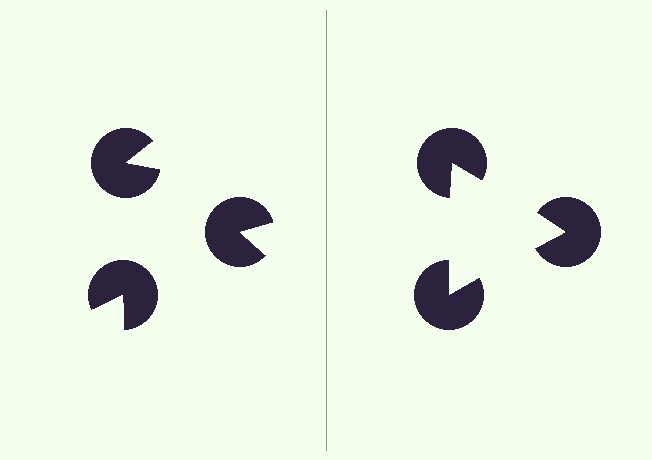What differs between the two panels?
The pac-man discs are positioned identically on both sides; only the wedge orientations differ. On the right they align to a triangle; on the left they are misaligned.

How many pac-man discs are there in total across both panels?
6 — 3 on each side.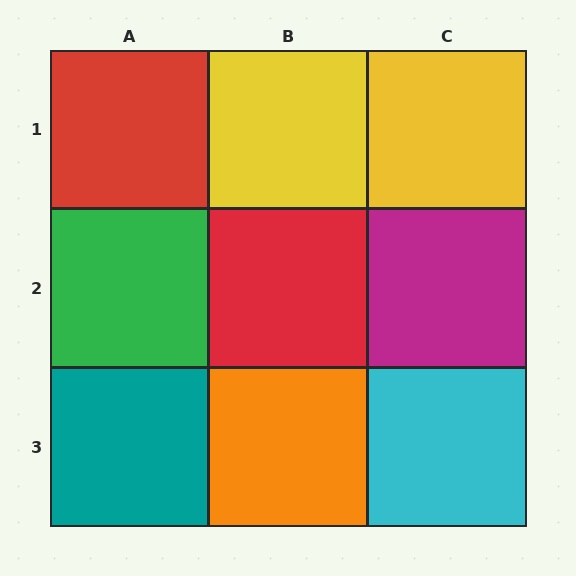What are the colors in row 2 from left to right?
Green, red, magenta.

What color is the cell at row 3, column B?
Orange.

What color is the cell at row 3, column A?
Teal.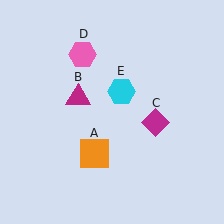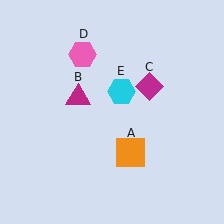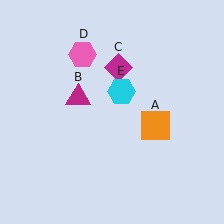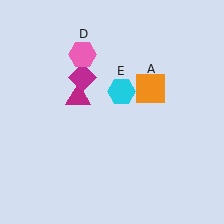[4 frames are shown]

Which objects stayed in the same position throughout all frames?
Magenta triangle (object B) and pink hexagon (object D) and cyan hexagon (object E) remained stationary.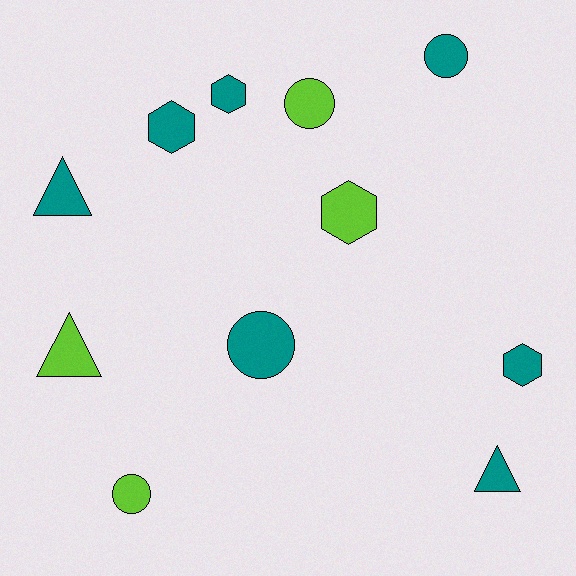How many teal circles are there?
There are 2 teal circles.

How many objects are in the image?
There are 11 objects.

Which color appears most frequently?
Teal, with 7 objects.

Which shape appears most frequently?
Hexagon, with 4 objects.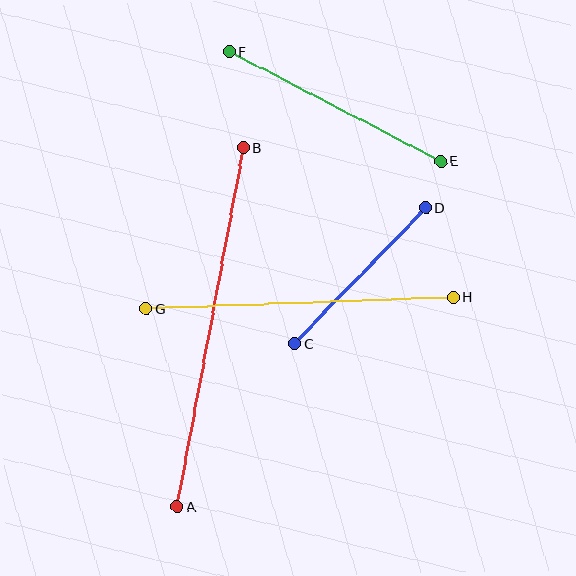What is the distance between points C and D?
The distance is approximately 189 pixels.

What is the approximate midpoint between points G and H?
The midpoint is at approximately (300, 303) pixels.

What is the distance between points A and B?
The distance is approximately 365 pixels.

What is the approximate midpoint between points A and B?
The midpoint is at approximately (210, 327) pixels.